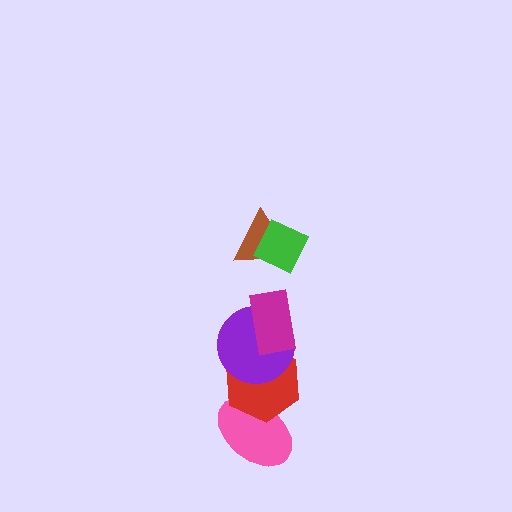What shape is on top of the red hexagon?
The purple circle is on top of the red hexagon.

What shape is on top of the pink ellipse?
The red hexagon is on top of the pink ellipse.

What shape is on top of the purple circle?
The magenta rectangle is on top of the purple circle.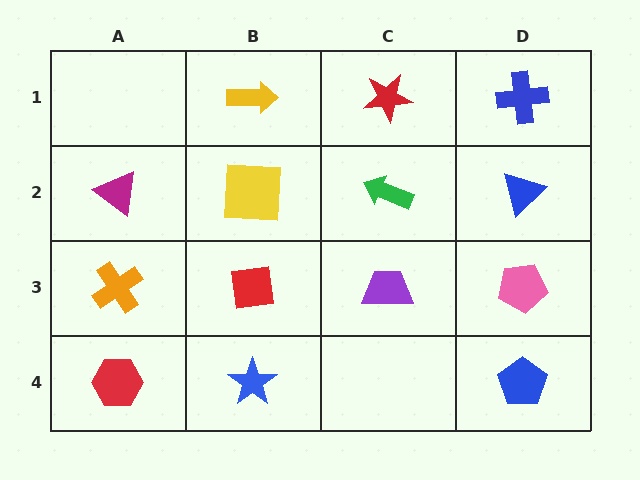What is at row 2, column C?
A green arrow.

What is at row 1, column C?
A red star.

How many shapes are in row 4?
3 shapes.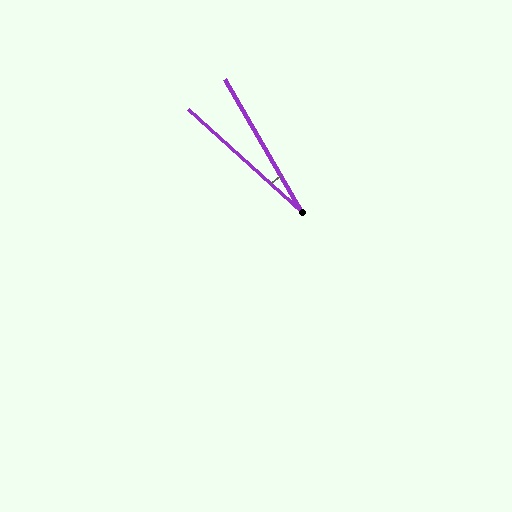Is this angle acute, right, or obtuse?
It is acute.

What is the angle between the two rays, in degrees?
Approximately 18 degrees.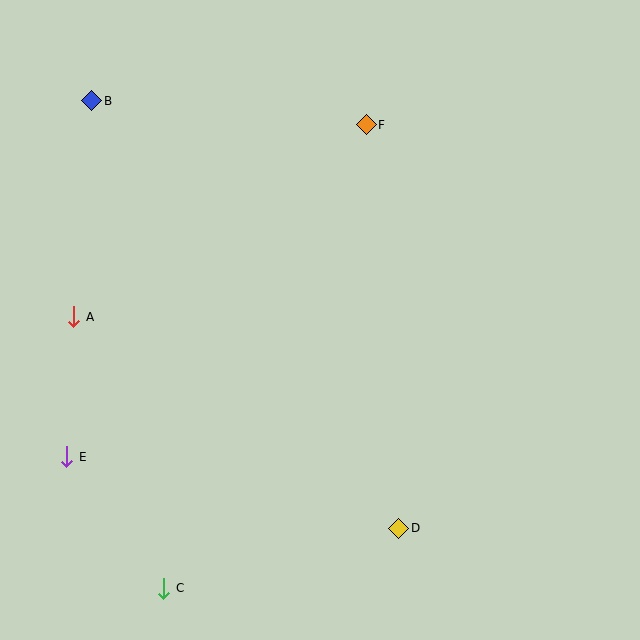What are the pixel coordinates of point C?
Point C is at (164, 588).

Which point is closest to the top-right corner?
Point F is closest to the top-right corner.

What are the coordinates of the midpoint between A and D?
The midpoint between A and D is at (236, 423).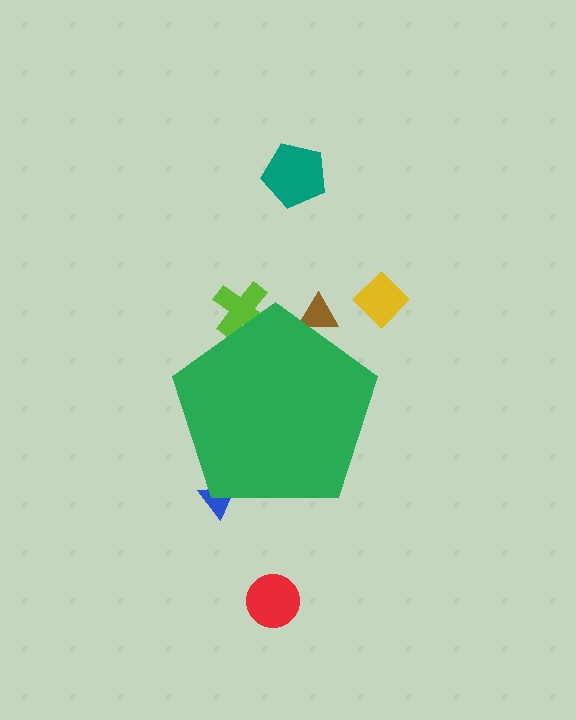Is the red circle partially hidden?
No, the red circle is fully visible.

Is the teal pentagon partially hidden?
No, the teal pentagon is fully visible.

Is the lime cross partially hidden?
Yes, the lime cross is partially hidden behind the green pentagon.